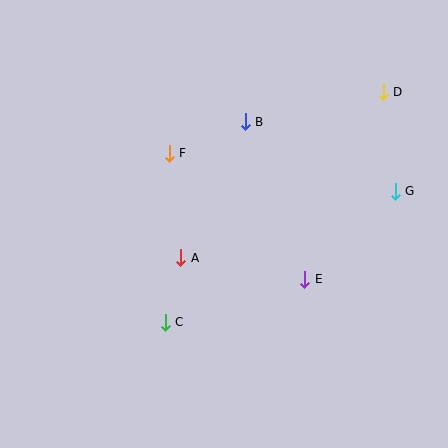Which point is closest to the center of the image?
Point A at (181, 258) is closest to the center.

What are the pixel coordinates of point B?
Point B is at (245, 122).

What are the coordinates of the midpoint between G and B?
The midpoint between G and B is at (320, 156).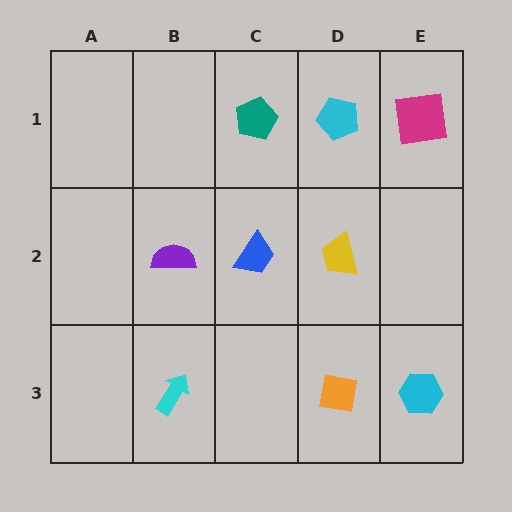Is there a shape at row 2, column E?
No, that cell is empty.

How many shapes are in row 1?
3 shapes.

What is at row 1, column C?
A teal pentagon.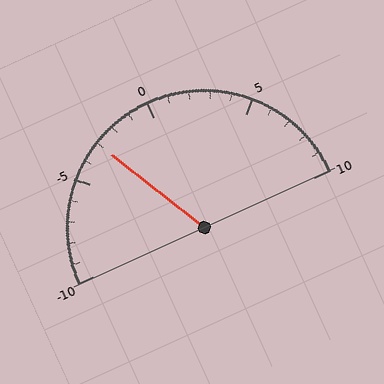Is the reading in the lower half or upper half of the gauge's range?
The reading is in the lower half of the range (-10 to 10).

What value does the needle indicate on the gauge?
The needle indicates approximately -3.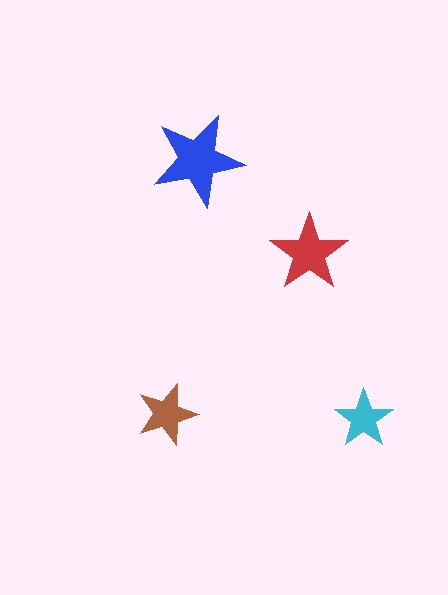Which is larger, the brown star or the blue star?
The blue one.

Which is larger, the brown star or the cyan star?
The brown one.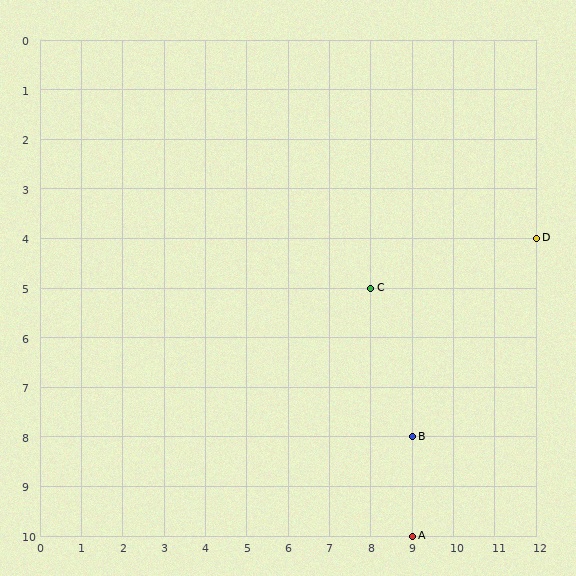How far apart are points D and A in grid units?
Points D and A are 3 columns and 6 rows apart (about 6.7 grid units diagonally).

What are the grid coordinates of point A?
Point A is at grid coordinates (9, 10).